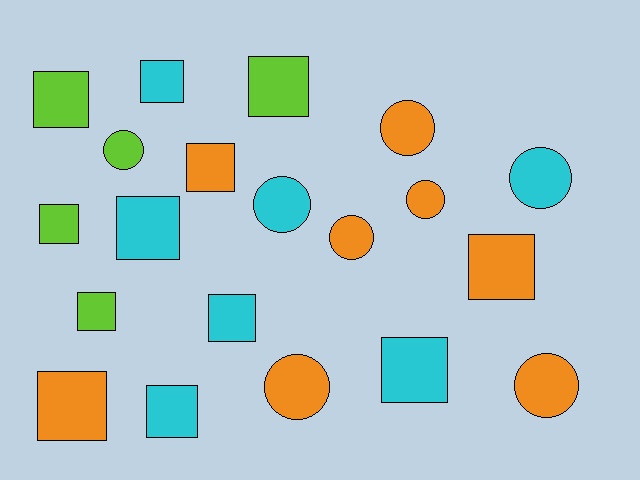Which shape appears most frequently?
Square, with 12 objects.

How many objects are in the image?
There are 20 objects.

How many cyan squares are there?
There are 5 cyan squares.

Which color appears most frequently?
Orange, with 8 objects.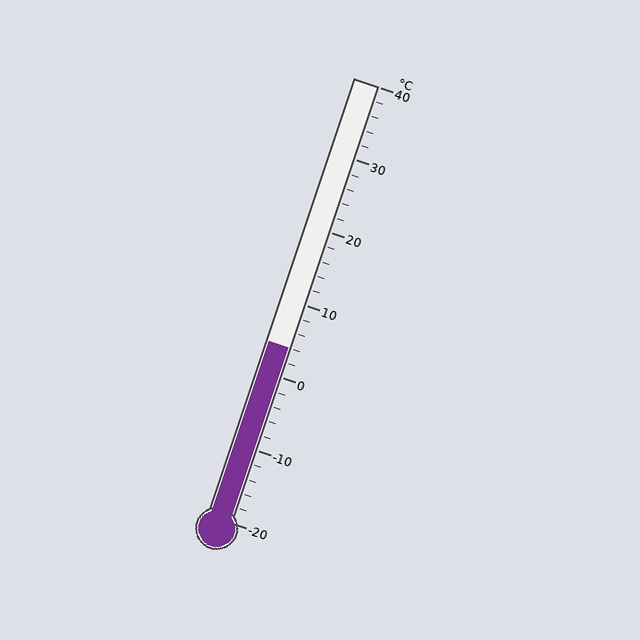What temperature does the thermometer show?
The thermometer shows approximately 4°C.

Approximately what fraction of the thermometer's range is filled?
The thermometer is filled to approximately 40% of its range.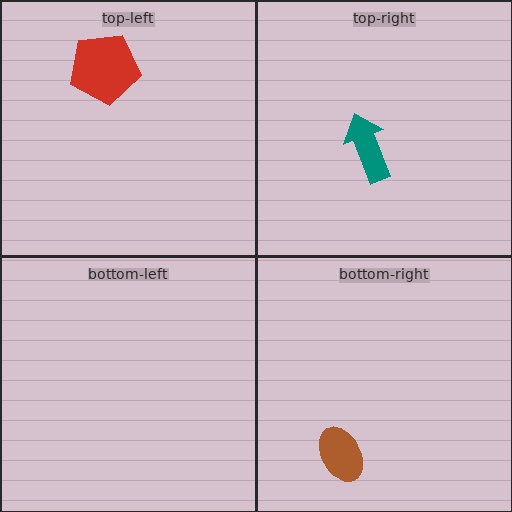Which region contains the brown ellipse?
The bottom-right region.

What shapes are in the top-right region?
The teal arrow.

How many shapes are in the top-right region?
1.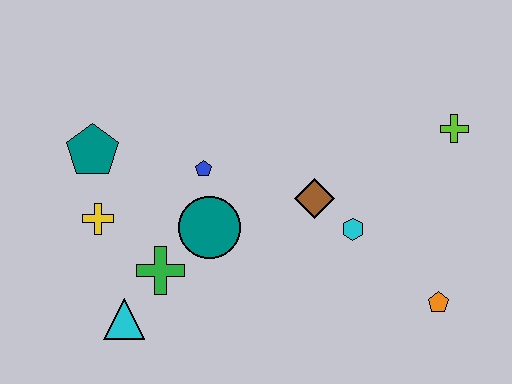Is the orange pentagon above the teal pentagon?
No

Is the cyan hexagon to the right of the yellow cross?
Yes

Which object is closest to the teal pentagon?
The yellow cross is closest to the teal pentagon.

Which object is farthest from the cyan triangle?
The lime cross is farthest from the cyan triangle.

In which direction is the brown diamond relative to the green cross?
The brown diamond is to the right of the green cross.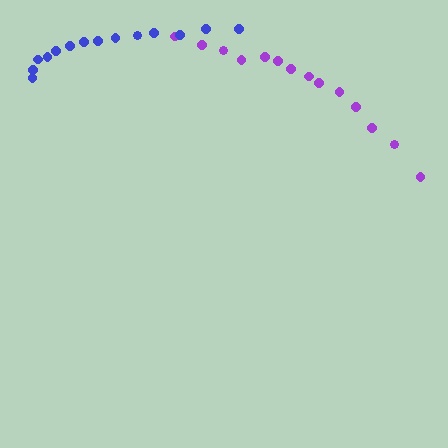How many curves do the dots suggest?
There are 2 distinct paths.